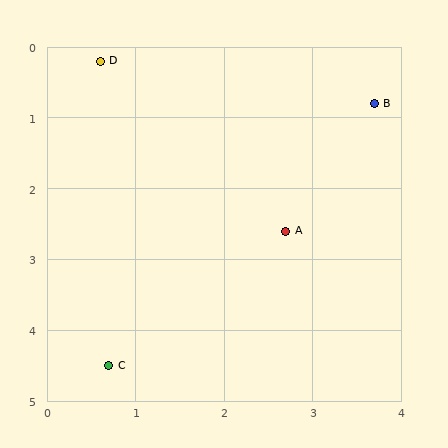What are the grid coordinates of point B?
Point B is at approximately (3.7, 0.8).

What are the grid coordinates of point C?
Point C is at approximately (0.7, 4.5).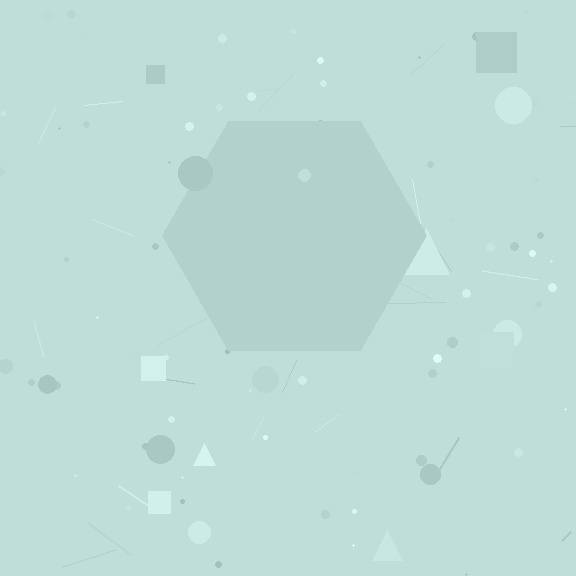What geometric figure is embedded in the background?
A hexagon is embedded in the background.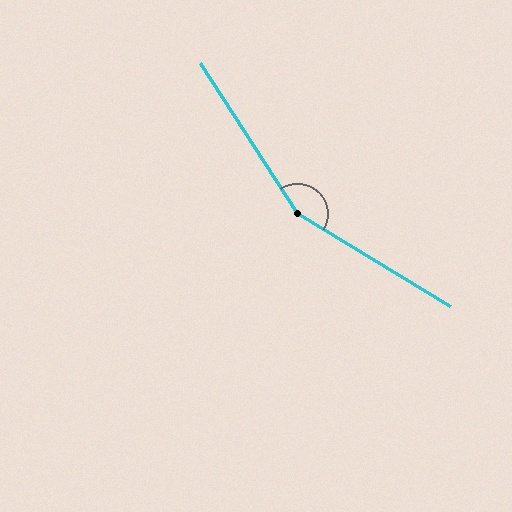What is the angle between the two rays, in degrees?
Approximately 154 degrees.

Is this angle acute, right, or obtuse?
It is obtuse.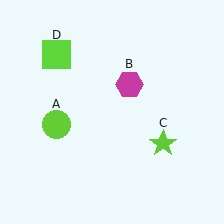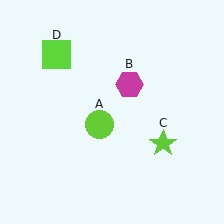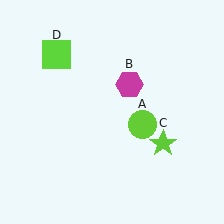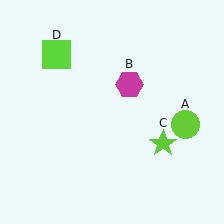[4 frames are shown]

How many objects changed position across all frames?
1 object changed position: lime circle (object A).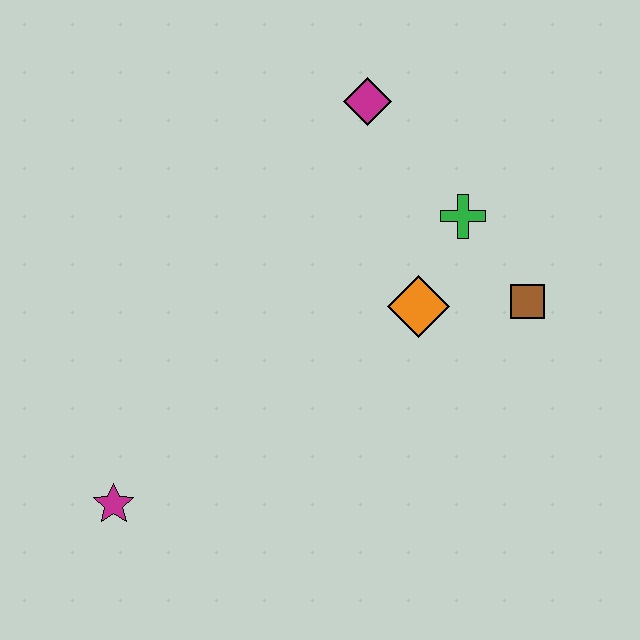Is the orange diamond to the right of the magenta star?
Yes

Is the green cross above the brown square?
Yes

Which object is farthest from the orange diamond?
The magenta star is farthest from the orange diamond.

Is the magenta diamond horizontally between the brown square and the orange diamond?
No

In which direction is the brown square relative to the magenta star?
The brown square is to the right of the magenta star.